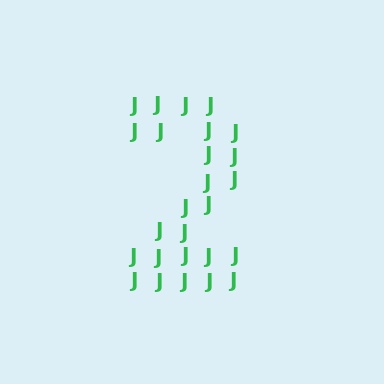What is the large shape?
The large shape is the digit 2.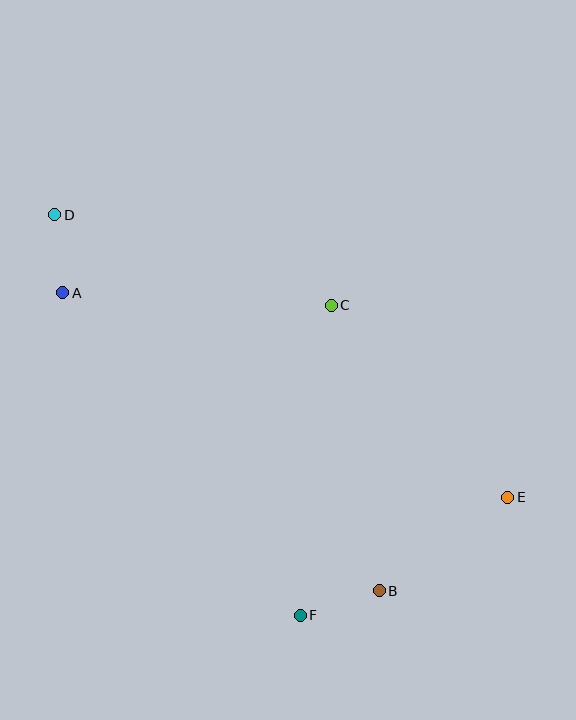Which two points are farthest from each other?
Points D and E are farthest from each other.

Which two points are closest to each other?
Points A and D are closest to each other.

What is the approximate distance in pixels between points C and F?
The distance between C and F is approximately 311 pixels.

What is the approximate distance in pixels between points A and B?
The distance between A and B is approximately 435 pixels.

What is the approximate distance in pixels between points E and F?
The distance between E and F is approximately 239 pixels.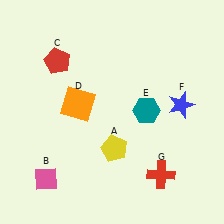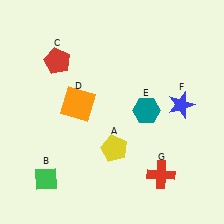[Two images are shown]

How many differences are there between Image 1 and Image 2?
There is 1 difference between the two images.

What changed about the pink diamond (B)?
In Image 1, B is pink. In Image 2, it changed to green.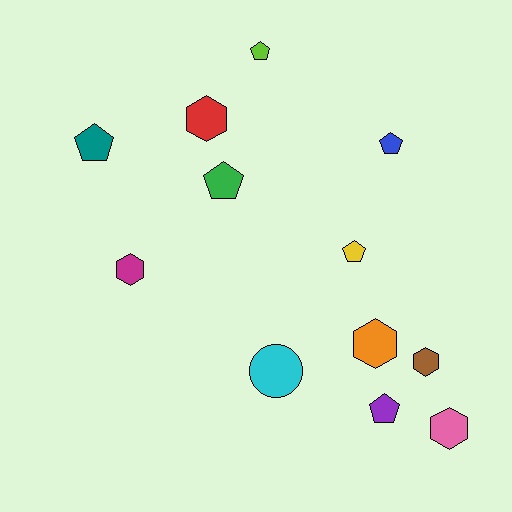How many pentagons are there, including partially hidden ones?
There are 6 pentagons.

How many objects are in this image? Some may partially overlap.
There are 12 objects.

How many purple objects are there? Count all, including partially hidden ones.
There is 1 purple object.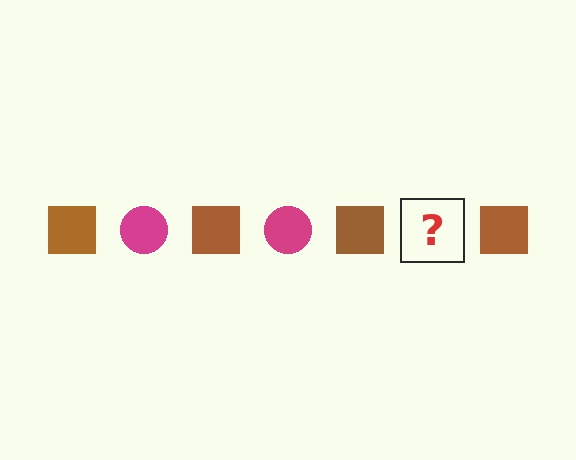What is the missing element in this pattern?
The missing element is a magenta circle.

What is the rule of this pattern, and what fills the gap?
The rule is that the pattern alternates between brown square and magenta circle. The gap should be filled with a magenta circle.